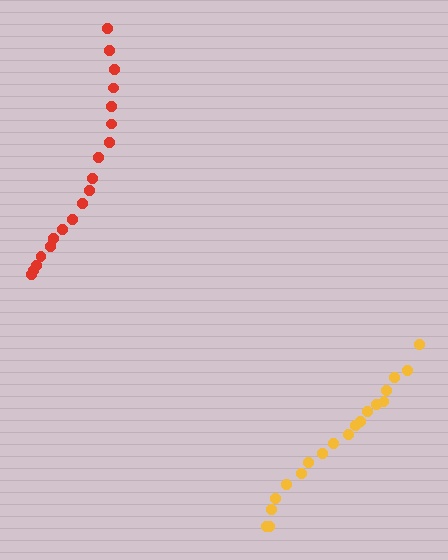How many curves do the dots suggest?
There are 2 distinct paths.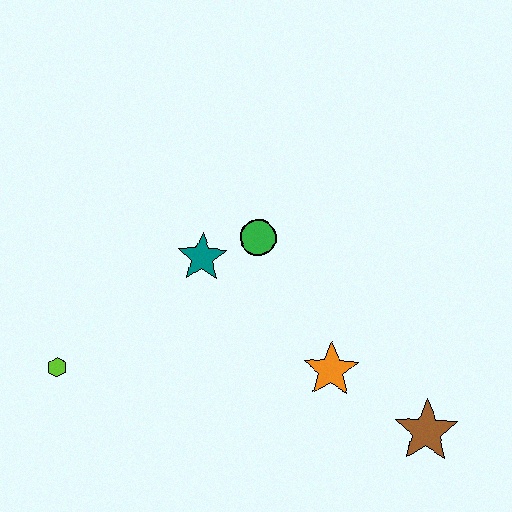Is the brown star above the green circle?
No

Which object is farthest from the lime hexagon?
The brown star is farthest from the lime hexagon.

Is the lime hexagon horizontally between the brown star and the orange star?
No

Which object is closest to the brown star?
The orange star is closest to the brown star.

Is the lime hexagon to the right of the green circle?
No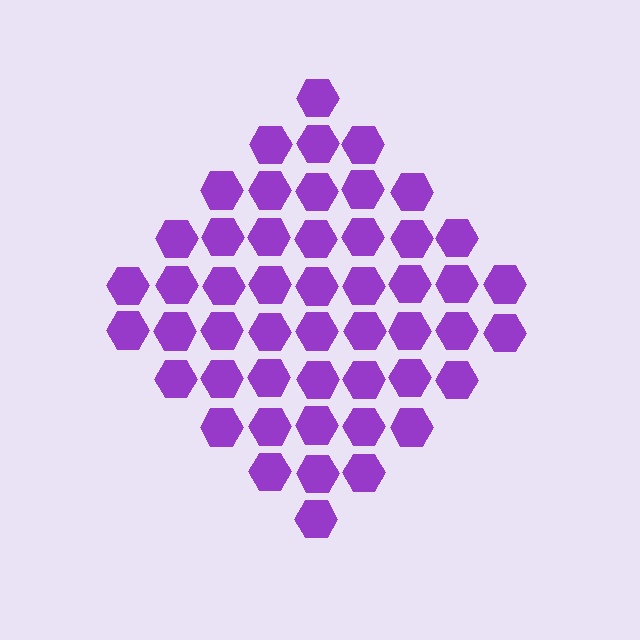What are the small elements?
The small elements are hexagons.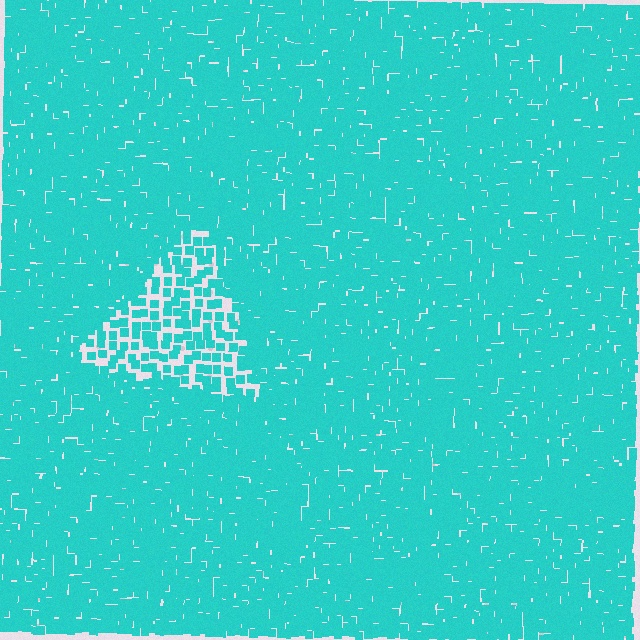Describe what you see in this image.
The image contains small cyan elements arranged at two different densities. A triangle-shaped region is visible where the elements are less densely packed than the surrounding area.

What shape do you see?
I see a triangle.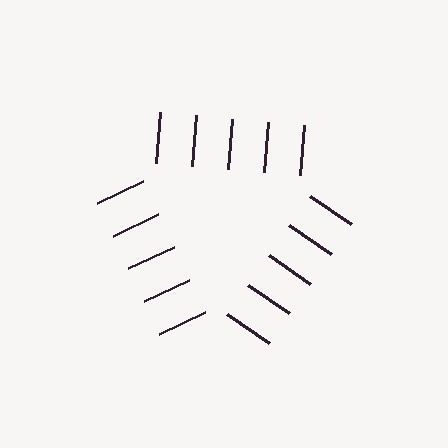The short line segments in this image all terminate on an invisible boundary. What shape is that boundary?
An illusory triangle — the line segments terminate on its edges but no continuous stroke is drawn.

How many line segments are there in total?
15 — 5 along each of the 3 edges.